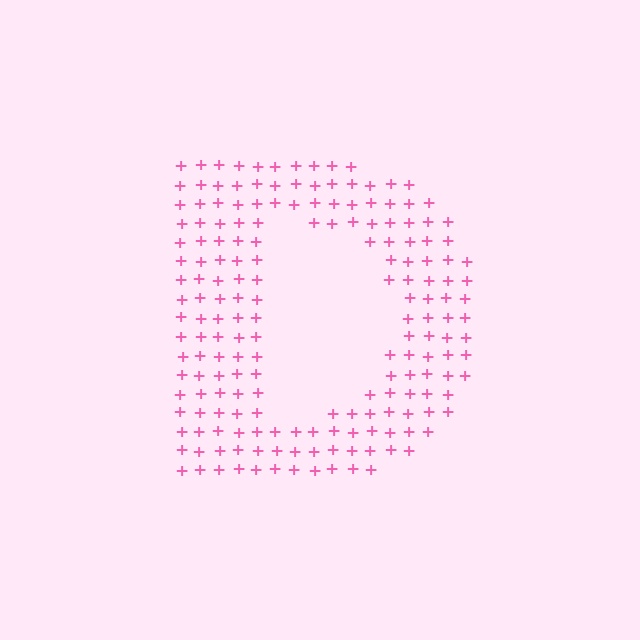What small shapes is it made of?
It is made of small plus signs.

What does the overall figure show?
The overall figure shows the letter D.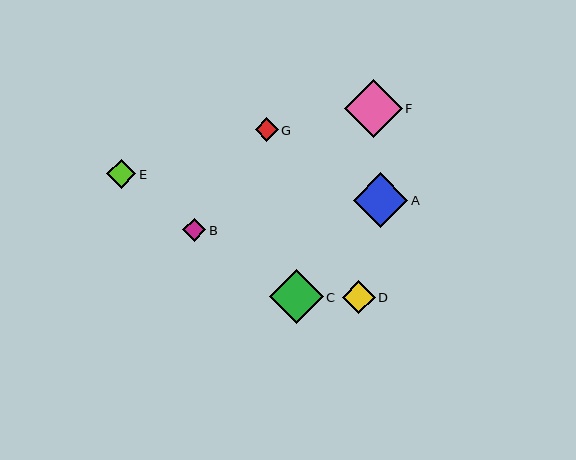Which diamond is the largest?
Diamond F is the largest with a size of approximately 58 pixels.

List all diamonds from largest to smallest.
From largest to smallest: F, A, C, D, E, G, B.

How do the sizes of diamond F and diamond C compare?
Diamond F and diamond C are approximately the same size.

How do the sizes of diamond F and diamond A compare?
Diamond F and diamond A are approximately the same size.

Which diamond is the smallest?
Diamond B is the smallest with a size of approximately 23 pixels.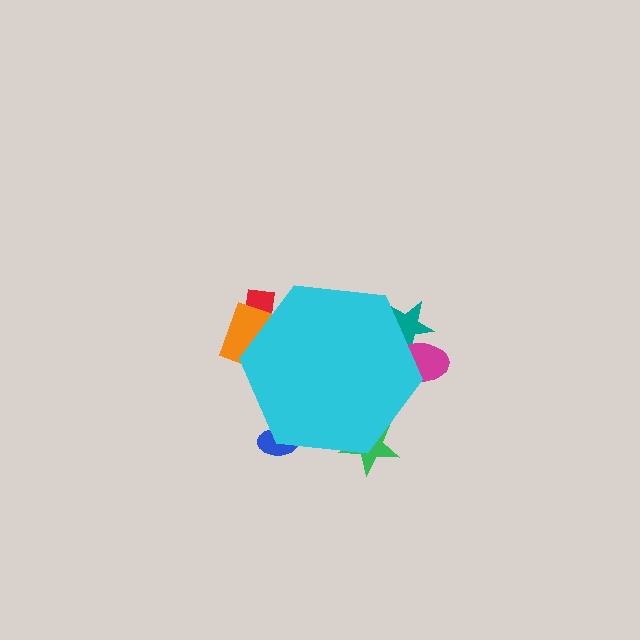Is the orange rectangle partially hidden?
Yes, the orange rectangle is partially hidden behind the cyan hexagon.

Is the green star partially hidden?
Yes, the green star is partially hidden behind the cyan hexagon.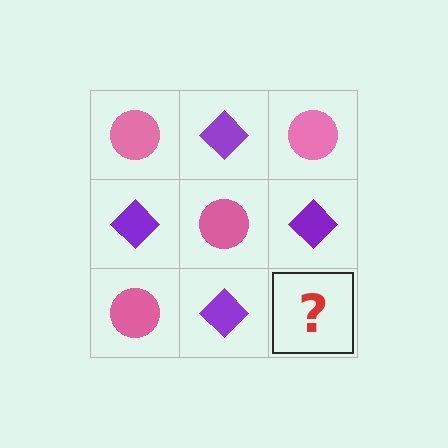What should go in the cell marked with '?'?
The missing cell should contain a pink circle.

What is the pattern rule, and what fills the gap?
The rule is that it alternates pink circle and purple diamond in a checkerboard pattern. The gap should be filled with a pink circle.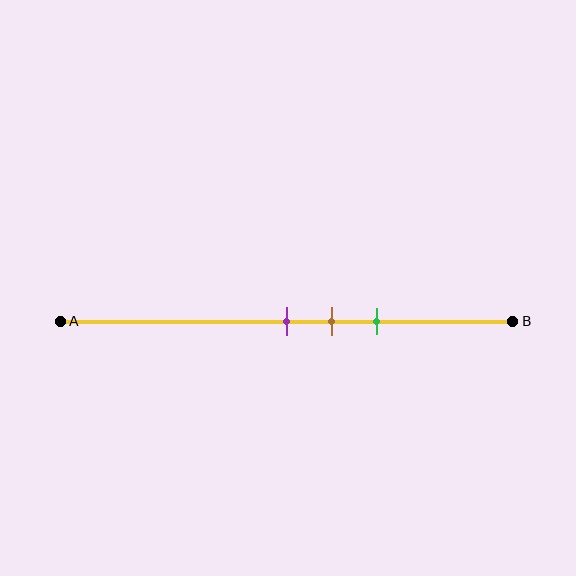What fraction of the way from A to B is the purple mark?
The purple mark is approximately 50% (0.5) of the way from A to B.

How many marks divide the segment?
There are 3 marks dividing the segment.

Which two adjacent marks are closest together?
The purple and brown marks are the closest adjacent pair.